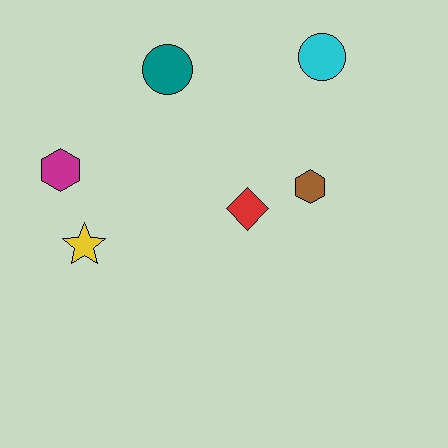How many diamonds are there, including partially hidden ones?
There is 1 diamond.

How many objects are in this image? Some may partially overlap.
There are 6 objects.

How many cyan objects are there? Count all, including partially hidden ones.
There is 1 cyan object.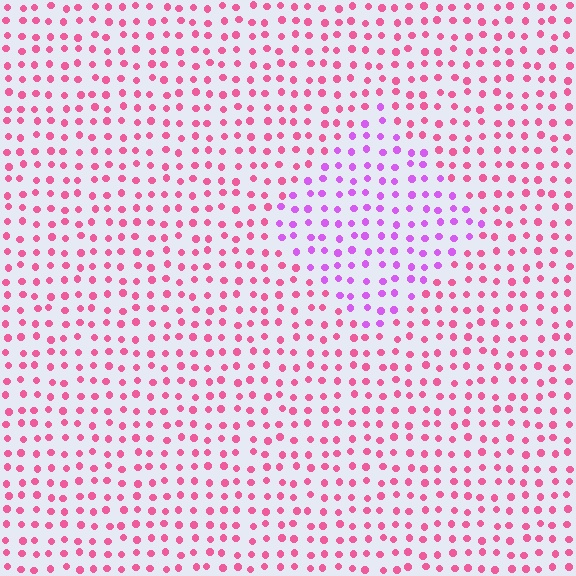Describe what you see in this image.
The image is filled with small pink elements in a uniform arrangement. A diamond-shaped region is visible where the elements are tinted to a slightly different hue, forming a subtle color boundary.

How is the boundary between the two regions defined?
The boundary is defined purely by a slight shift in hue (about 43 degrees). Spacing, size, and orientation are identical on both sides.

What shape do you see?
I see a diamond.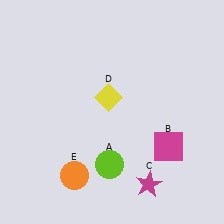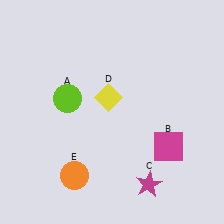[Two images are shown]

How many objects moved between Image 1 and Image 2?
1 object moved between the two images.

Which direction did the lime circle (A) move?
The lime circle (A) moved up.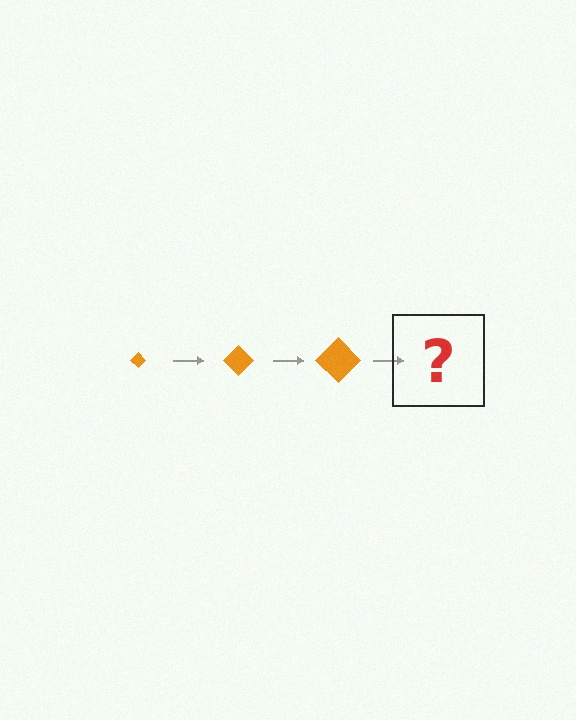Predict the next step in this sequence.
The next step is an orange diamond, larger than the previous one.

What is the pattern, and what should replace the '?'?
The pattern is that the diamond gets progressively larger each step. The '?' should be an orange diamond, larger than the previous one.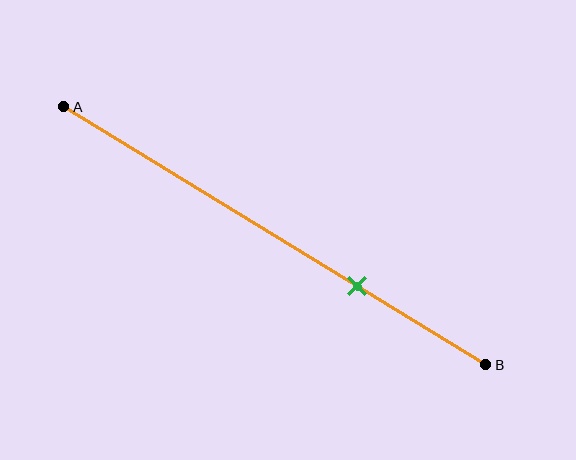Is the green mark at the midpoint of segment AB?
No, the mark is at about 70% from A, not at the 50% midpoint.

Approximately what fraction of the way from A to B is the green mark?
The green mark is approximately 70% of the way from A to B.